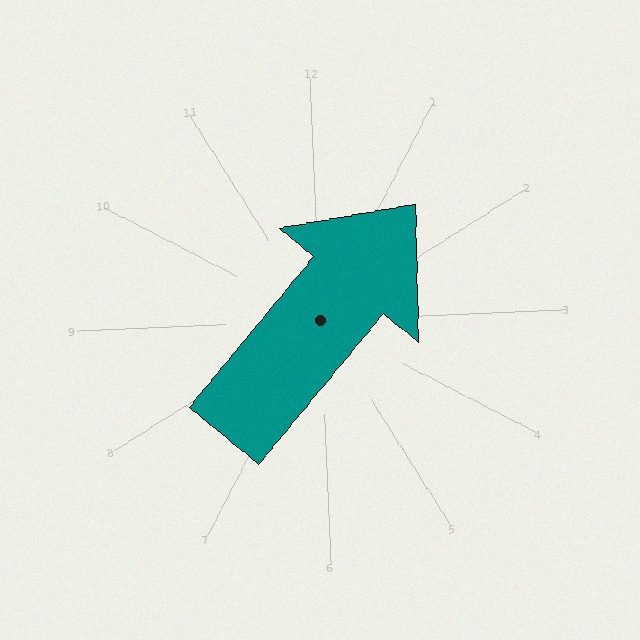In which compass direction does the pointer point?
Northeast.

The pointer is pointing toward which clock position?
Roughly 1 o'clock.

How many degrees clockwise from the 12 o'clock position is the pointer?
Approximately 42 degrees.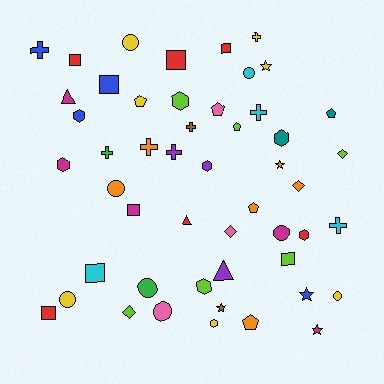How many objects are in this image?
There are 50 objects.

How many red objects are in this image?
There are 6 red objects.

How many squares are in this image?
There are 8 squares.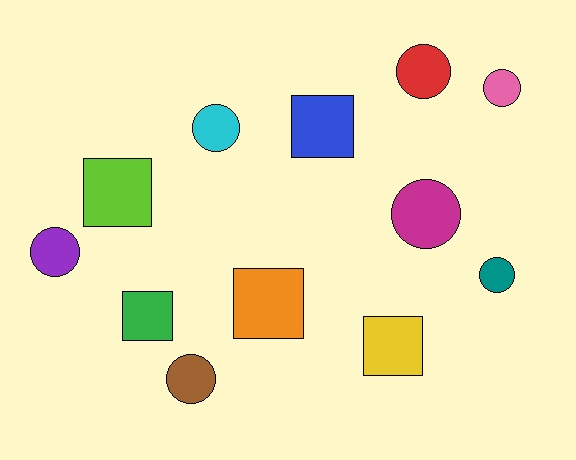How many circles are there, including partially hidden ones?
There are 7 circles.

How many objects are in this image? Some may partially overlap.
There are 12 objects.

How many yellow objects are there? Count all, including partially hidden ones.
There is 1 yellow object.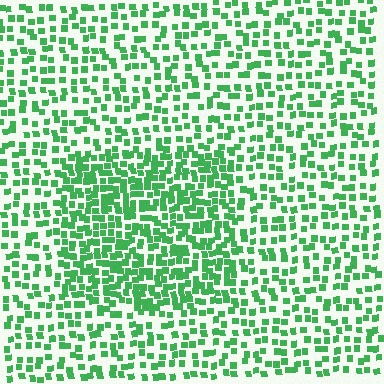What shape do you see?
I see a rectangle.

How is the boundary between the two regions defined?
The boundary is defined by a change in element density (approximately 1.8x ratio). All elements are the same color, size, and shape.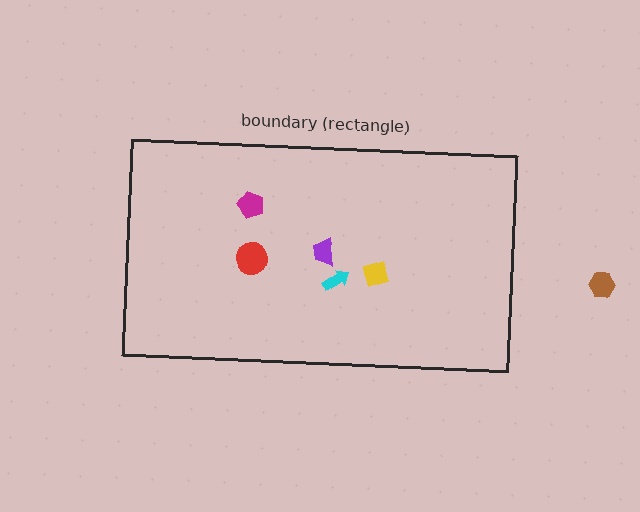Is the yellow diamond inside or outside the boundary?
Inside.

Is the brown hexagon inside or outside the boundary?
Outside.